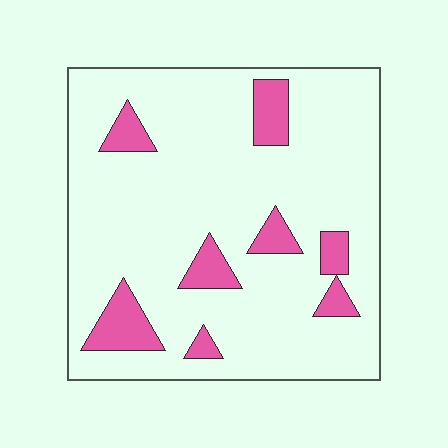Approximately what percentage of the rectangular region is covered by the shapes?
Approximately 15%.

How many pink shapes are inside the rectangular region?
8.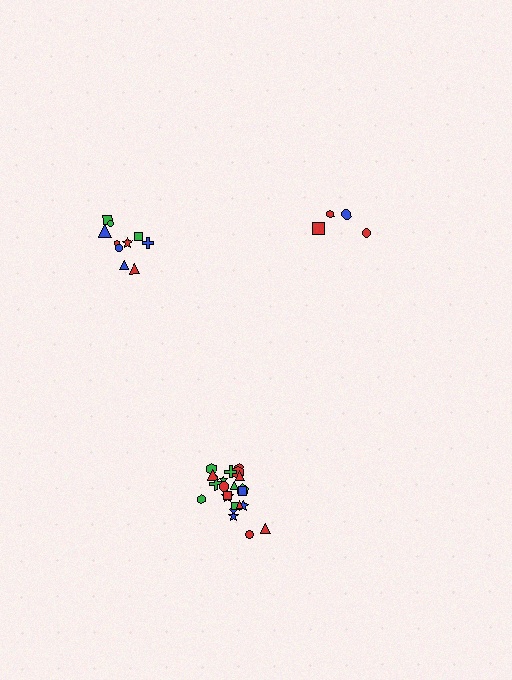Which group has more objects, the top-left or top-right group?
The top-left group.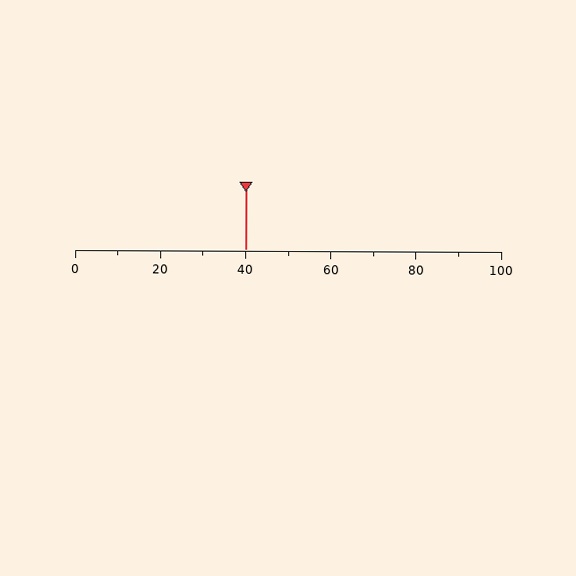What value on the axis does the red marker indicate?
The marker indicates approximately 40.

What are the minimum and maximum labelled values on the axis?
The axis runs from 0 to 100.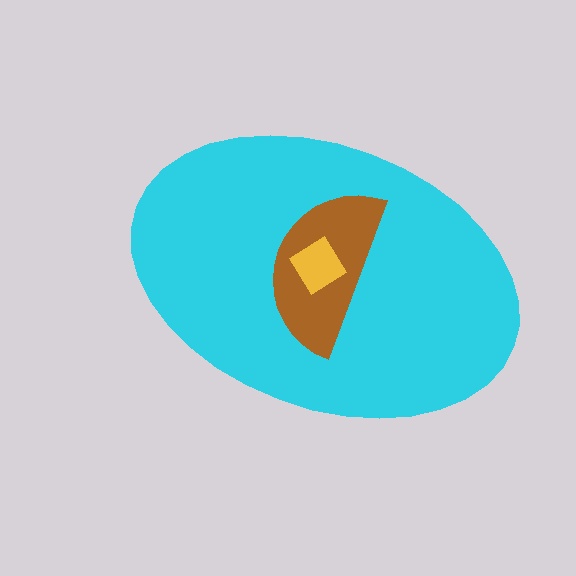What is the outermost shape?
The cyan ellipse.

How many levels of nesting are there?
3.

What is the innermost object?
The yellow diamond.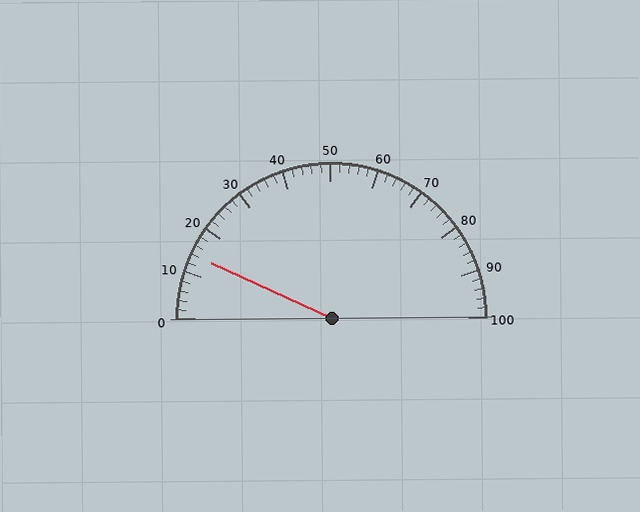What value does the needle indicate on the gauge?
The needle indicates approximately 14.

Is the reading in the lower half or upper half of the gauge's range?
The reading is in the lower half of the range (0 to 100).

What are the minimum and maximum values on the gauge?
The gauge ranges from 0 to 100.